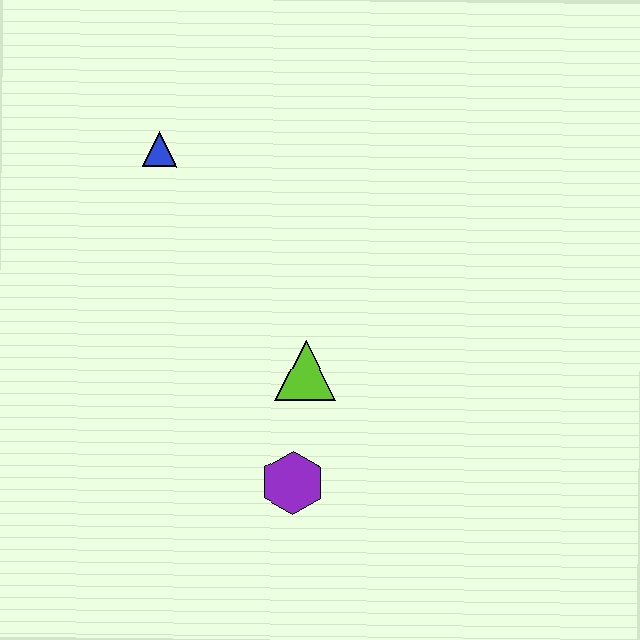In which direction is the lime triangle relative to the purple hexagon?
The lime triangle is above the purple hexagon.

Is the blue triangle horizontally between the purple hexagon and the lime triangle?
No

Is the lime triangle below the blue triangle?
Yes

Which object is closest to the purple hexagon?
The lime triangle is closest to the purple hexagon.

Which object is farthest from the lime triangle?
The blue triangle is farthest from the lime triangle.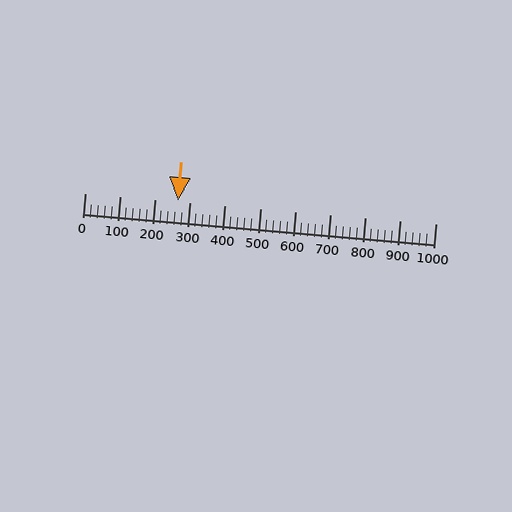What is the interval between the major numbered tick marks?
The major tick marks are spaced 100 units apart.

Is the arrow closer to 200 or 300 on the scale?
The arrow is closer to 300.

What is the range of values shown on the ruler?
The ruler shows values from 0 to 1000.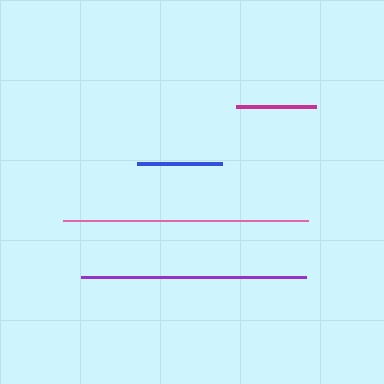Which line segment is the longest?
The pink line is the longest at approximately 245 pixels.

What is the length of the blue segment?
The blue segment is approximately 85 pixels long.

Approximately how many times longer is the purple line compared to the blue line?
The purple line is approximately 2.6 times the length of the blue line.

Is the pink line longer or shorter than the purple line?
The pink line is longer than the purple line.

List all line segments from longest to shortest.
From longest to shortest: pink, purple, blue, magenta.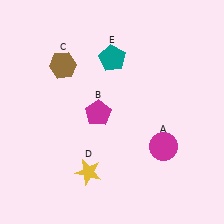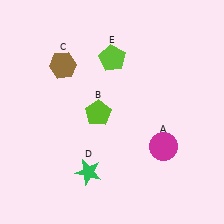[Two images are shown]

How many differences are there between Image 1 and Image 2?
There are 3 differences between the two images.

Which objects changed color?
B changed from magenta to lime. D changed from yellow to green. E changed from teal to lime.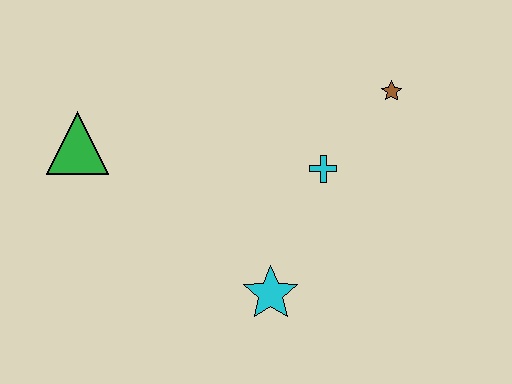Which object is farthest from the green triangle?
The brown star is farthest from the green triangle.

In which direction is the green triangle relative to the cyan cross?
The green triangle is to the left of the cyan cross.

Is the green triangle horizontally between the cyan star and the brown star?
No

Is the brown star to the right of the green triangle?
Yes